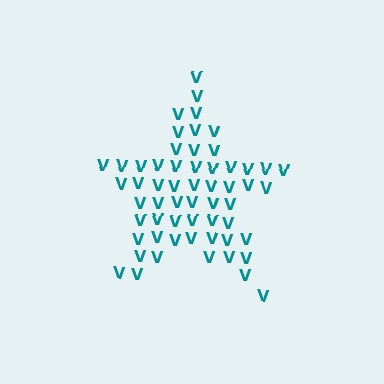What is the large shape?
The large shape is a star.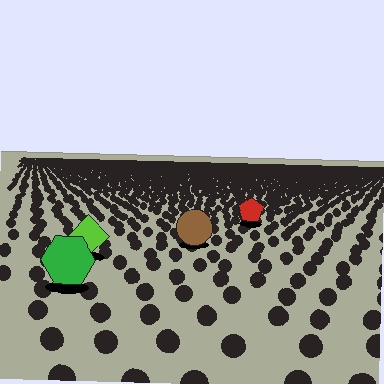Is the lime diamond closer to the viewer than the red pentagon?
Yes. The lime diamond is closer — you can tell from the texture gradient: the ground texture is coarser near it.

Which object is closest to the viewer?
The green hexagon is closest. The texture marks near it are larger and more spread out.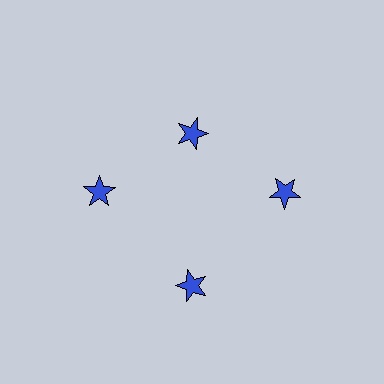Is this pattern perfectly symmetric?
No. The 4 blue stars are arranged in a ring, but one element near the 12 o'clock position is pulled inward toward the center, breaking the 4-fold rotational symmetry.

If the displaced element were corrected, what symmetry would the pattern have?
It would have 4-fold rotational symmetry — the pattern would map onto itself every 90 degrees.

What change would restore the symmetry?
The symmetry would be restored by moving it outward, back onto the ring so that all 4 stars sit at equal angles and equal distance from the center.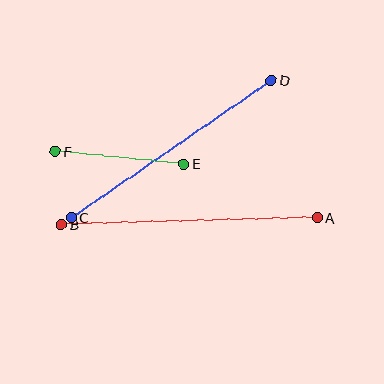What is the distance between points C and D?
The distance is approximately 243 pixels.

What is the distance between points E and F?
The distance is approximately 129 pixels.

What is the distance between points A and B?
The distance is approximately 256 pixels.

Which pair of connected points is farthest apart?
Points A and B are farthest apart.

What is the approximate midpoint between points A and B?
The midpoint is at approximately (189, 221) pixels.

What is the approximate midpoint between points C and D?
The midpoint is at approximately (171, 149) pixels.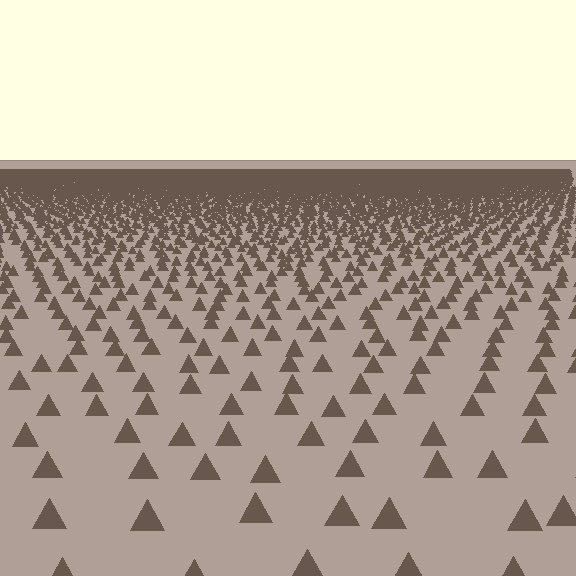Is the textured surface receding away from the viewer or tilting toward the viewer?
The surface is receding away from the viewer. Texture elements get smaller and denser toward the top.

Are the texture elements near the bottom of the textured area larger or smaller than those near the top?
Larger. Near the bottom, elements are closer to the viewer and appear at a bigger on-screen size.